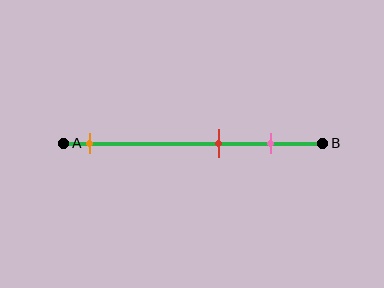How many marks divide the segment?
There are 3 marks dividing the segment.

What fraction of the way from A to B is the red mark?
The red mark is approximately 60% (0.6) of the way from A to B.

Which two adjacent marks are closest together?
The red and pink marks are the closest adjacent pair.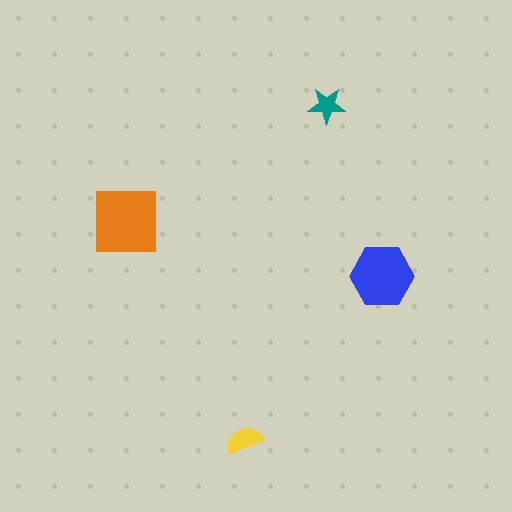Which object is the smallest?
The teal star.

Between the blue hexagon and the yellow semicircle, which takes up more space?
The blue hexagon.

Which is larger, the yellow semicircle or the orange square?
The orange square.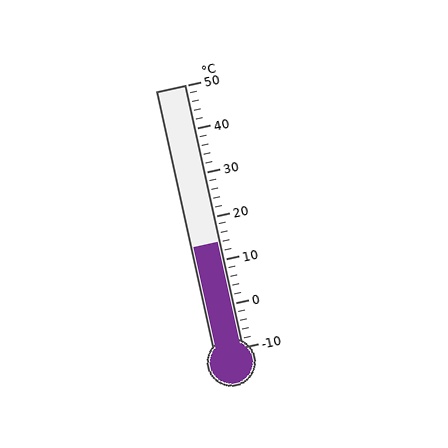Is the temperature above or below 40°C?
The temperature is below 40°C.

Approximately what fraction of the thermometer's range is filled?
The thermometer is filled to approximately 40% of its range.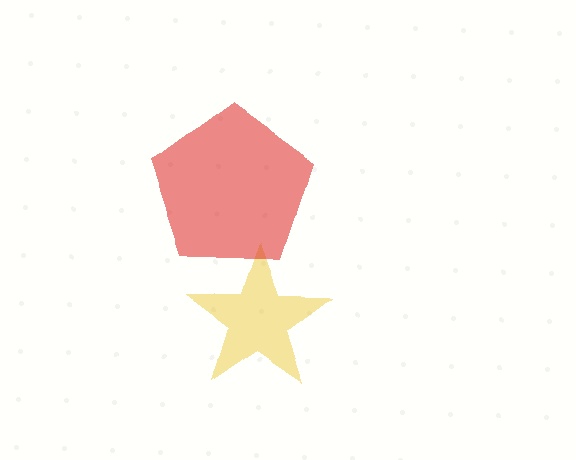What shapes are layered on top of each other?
The layered shapes are: a yellow star, a red pentagon.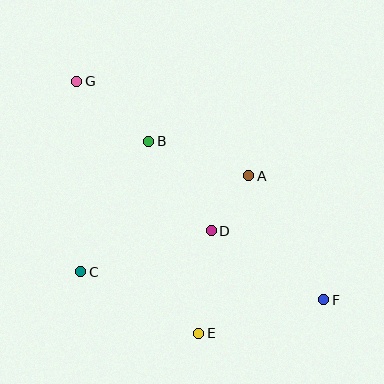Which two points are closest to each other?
Points A and D are closest to each other.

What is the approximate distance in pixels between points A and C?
The distance between A and C is approximately 194 pixels.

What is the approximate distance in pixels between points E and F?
The distance between E and F is approximately 129 pixels.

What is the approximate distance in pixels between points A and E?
The distance between A and E is approximately 165 pixels.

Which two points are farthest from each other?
Points F and G are farthest from each other.